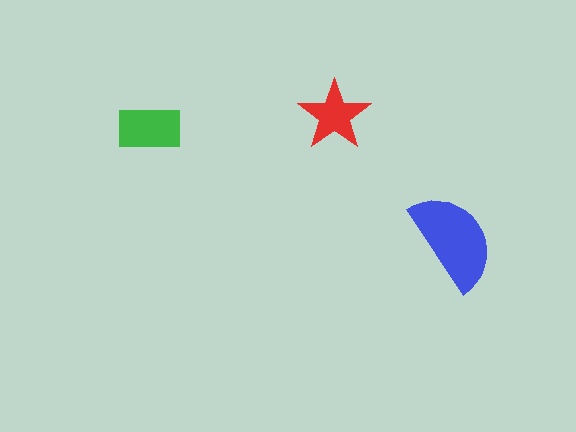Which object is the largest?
The blue semicircle.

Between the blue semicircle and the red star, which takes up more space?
The blue semicircle.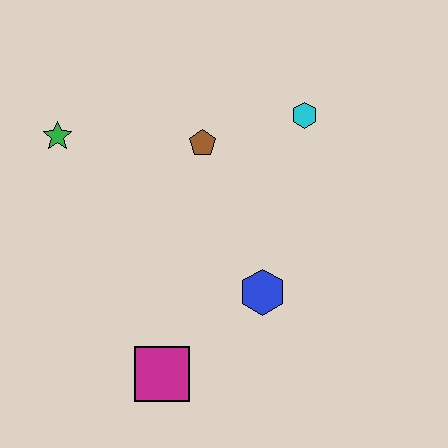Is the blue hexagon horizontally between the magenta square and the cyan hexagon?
Yes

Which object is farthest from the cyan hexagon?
The magenta square is farthest from the cyan hexagon.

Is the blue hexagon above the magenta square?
Yes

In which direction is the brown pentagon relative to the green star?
The brown pentagon is to the right of the green star.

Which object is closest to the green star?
The brown pentagon is closest to the green star.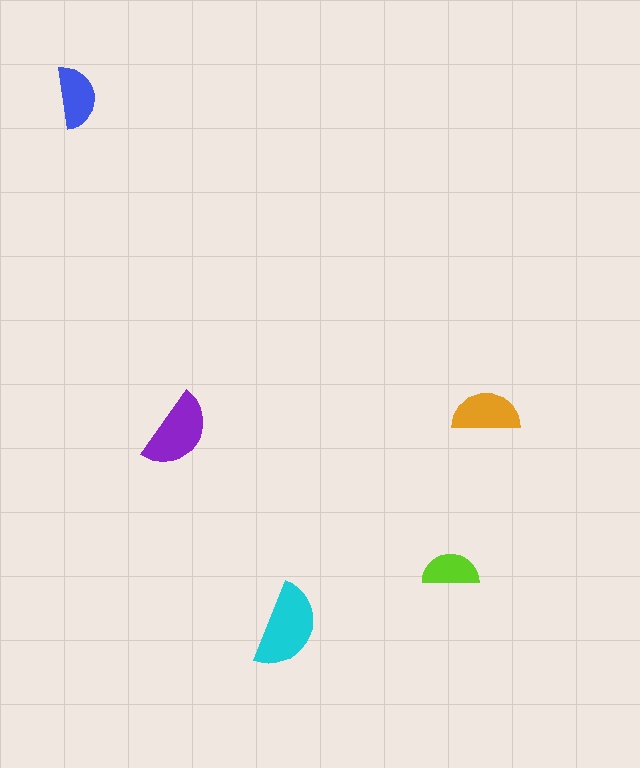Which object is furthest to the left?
The blue semicircle is leftmost.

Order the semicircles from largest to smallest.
the cyan one, the purple one, the orange one, the blue one, the lime one.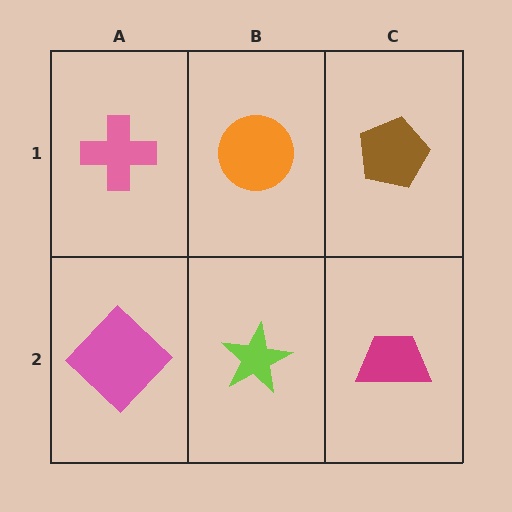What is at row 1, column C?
A brown pentagon.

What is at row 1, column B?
An orange circle.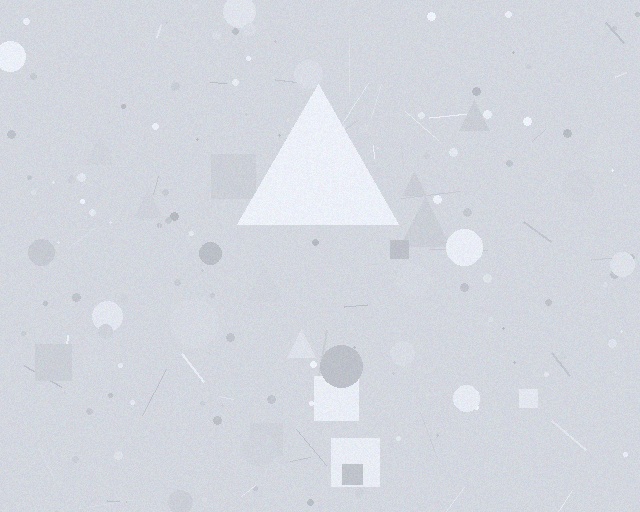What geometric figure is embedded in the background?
A triangle is embedded in the background.